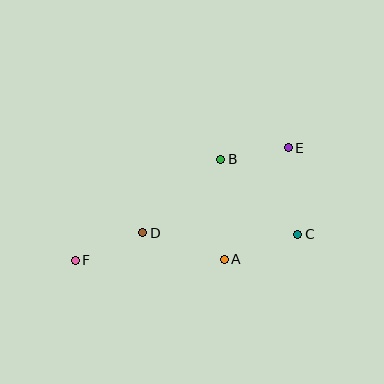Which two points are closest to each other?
Points B and E are closest to each other.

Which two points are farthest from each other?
Points E and F are farthest from each other.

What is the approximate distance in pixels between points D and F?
The distance between D and F is approximately 73 pixels.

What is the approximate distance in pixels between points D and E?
The distance between D and E is approximately 168 pixels.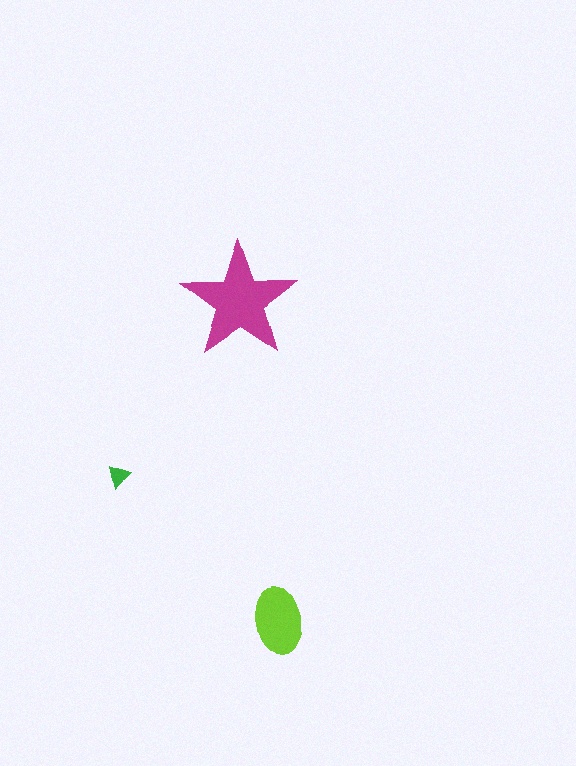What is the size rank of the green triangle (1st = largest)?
3rd.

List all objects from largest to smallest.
The magenta star, the lime ellipse, the green triangle.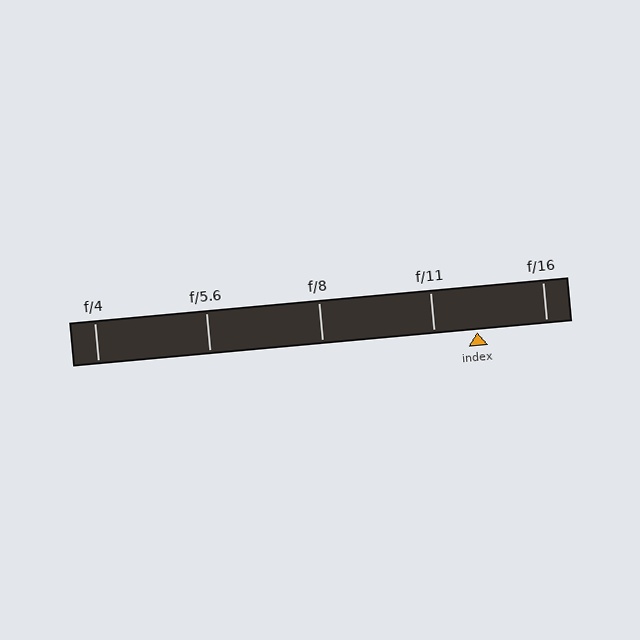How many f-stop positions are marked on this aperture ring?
There are 5 f-stop positions marked.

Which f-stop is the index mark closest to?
The index mark is closest to f/11.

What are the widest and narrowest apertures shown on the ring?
The widest aperture shown is f/4 and the narrowest is f/16.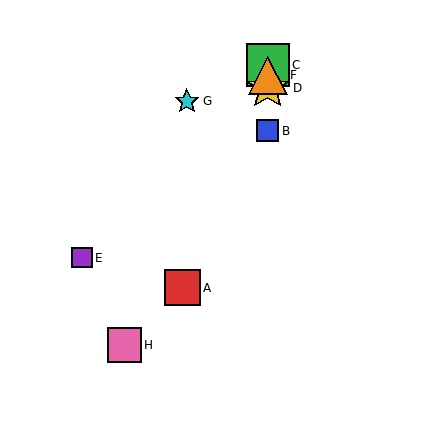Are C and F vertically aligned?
Yes, both are at x≈268.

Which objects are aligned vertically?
Objects B, C, D, F are aligned vertically.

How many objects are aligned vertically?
4 objects (B, C, D, F) are aligned vertically.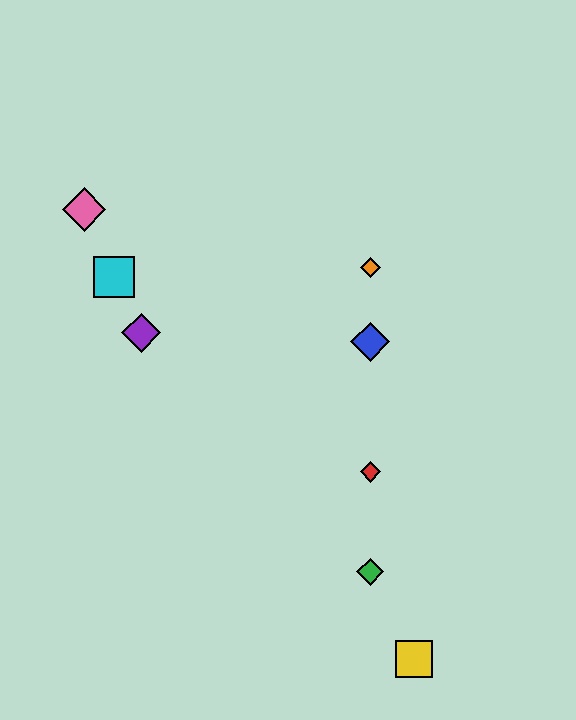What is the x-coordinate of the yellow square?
The yellow square is at x≈414.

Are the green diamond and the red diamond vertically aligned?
Yes, both are at x≈370.